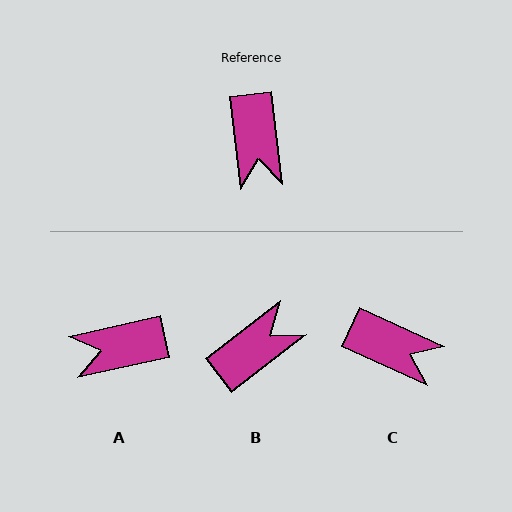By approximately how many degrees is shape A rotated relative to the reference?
Approximately 84 degrees clockwise.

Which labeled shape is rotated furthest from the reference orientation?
B, about 121 degrees away.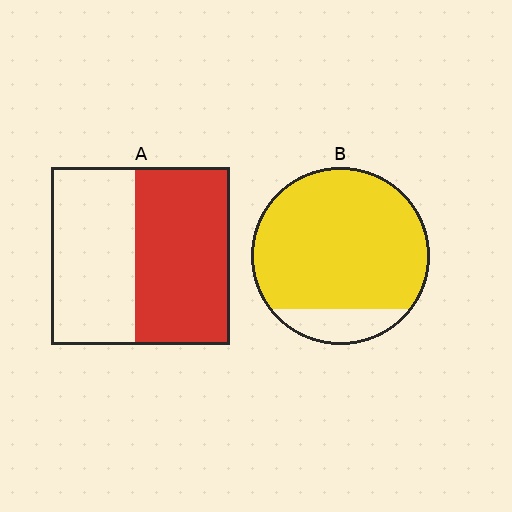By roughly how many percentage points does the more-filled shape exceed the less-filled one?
By roughly 30 percentage points (B over A).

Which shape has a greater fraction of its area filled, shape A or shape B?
Shape B.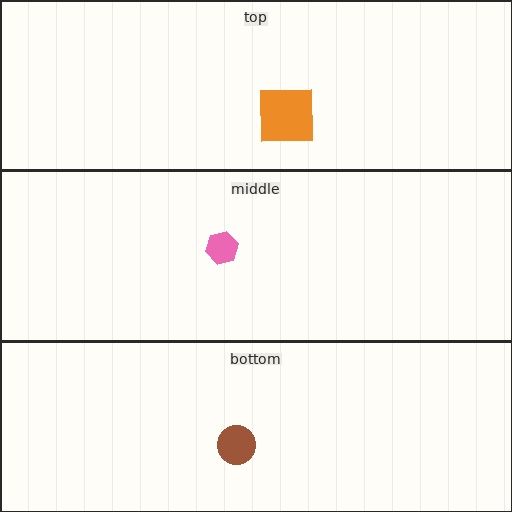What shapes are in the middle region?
The pink hexagon.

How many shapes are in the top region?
1.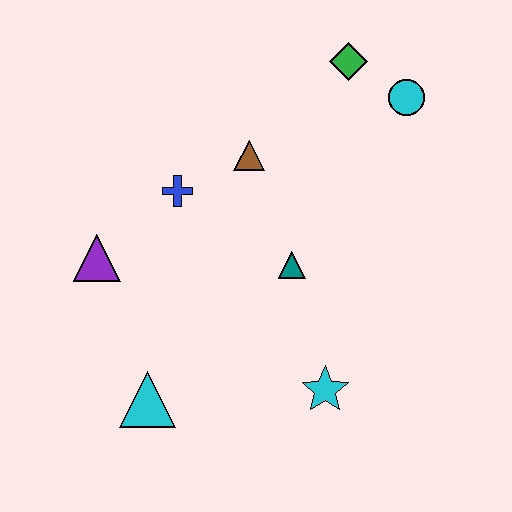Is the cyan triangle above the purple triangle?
No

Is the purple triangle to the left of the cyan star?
Yes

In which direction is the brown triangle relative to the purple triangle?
The brown triangle is to the right of the purple triangle.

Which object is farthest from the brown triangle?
The cyan triangle is farthest from the brown triangle.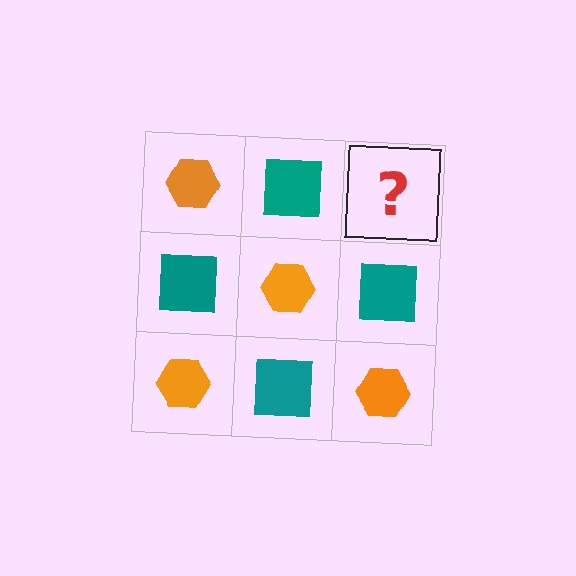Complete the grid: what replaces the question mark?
The question mark should be replaced with an orange hexagon.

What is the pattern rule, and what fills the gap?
The rule is that it alternates orange hexagon and teal square in a checkerboard pattern. The gap should be filled with an orange hexagon.